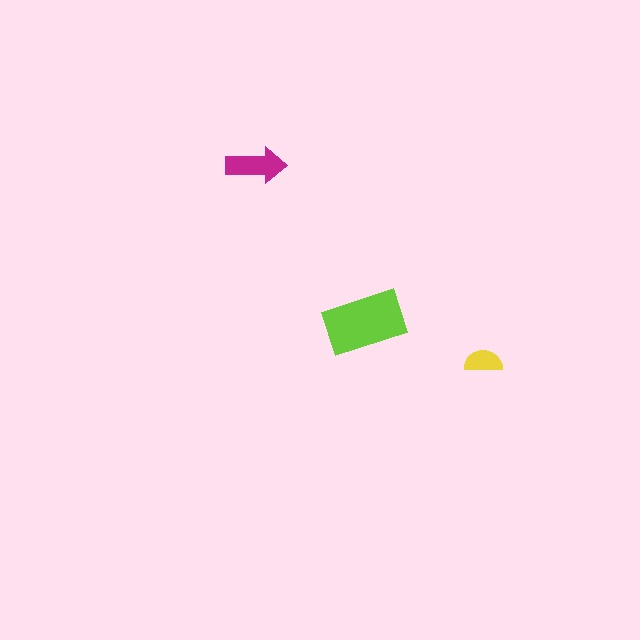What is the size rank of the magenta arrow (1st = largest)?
2nd.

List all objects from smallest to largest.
The yellow semicircle, the magenta arrow, the lime rectangle.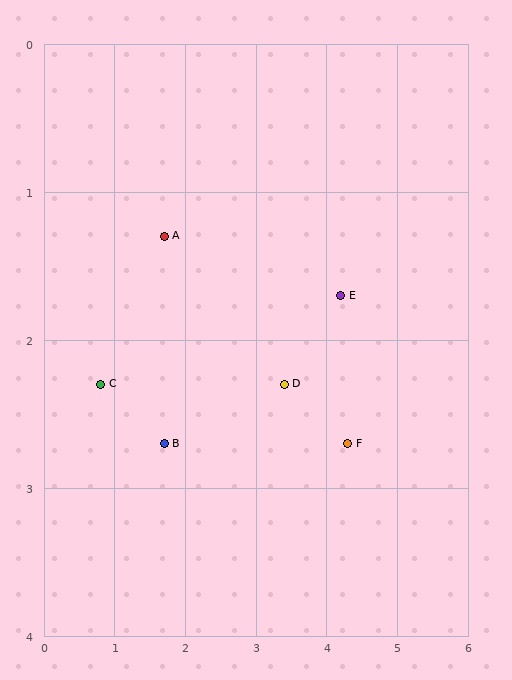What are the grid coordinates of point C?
Point C is at approximately (0.8, 2.3).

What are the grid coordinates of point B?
Point B is at approximately (1.7, 2.7).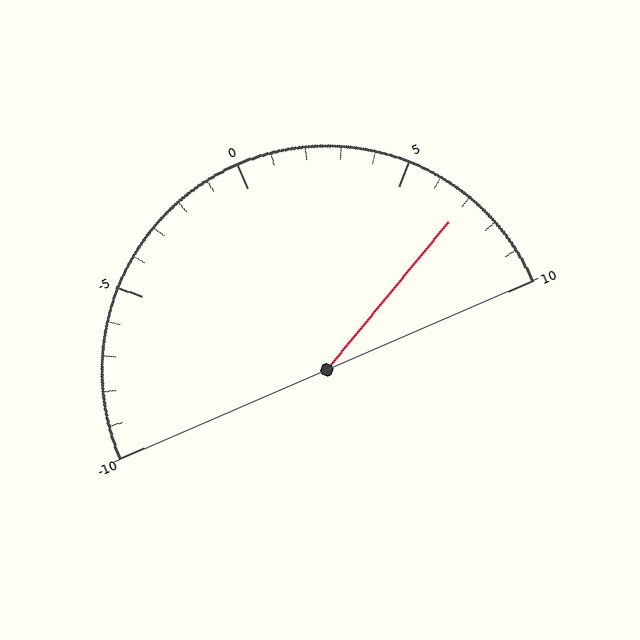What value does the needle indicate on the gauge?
The needle indicates approximately 7.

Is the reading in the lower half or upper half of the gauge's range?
The reading is in the upper half of the range (-10 to 10).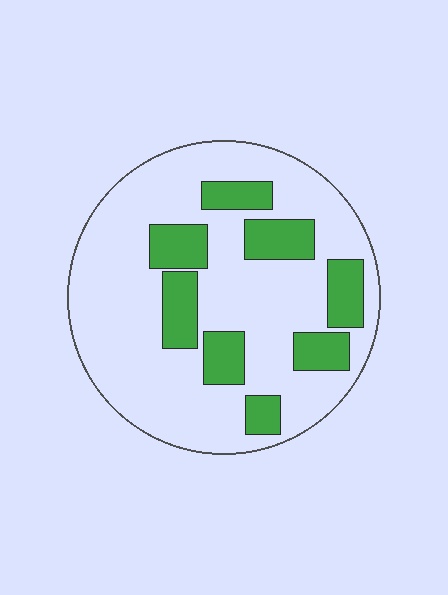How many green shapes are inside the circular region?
8.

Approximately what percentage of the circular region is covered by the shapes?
Approximately 25%.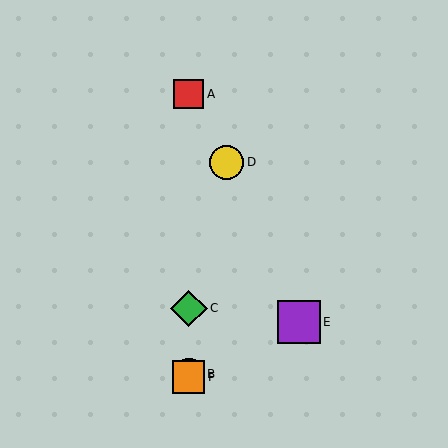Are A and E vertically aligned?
No, A is at x≈189 and E is at x≈299.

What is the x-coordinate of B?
Object B is at x≈189.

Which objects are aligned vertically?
Objects A, B, C, F are aligned vertically.